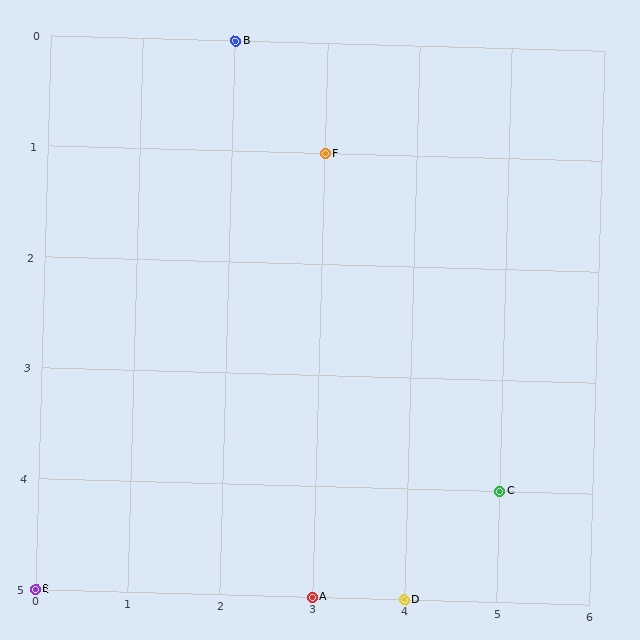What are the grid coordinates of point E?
Point E is at grid coordinates (0, 5).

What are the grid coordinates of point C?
Point C is at grid coordinates (5, 4).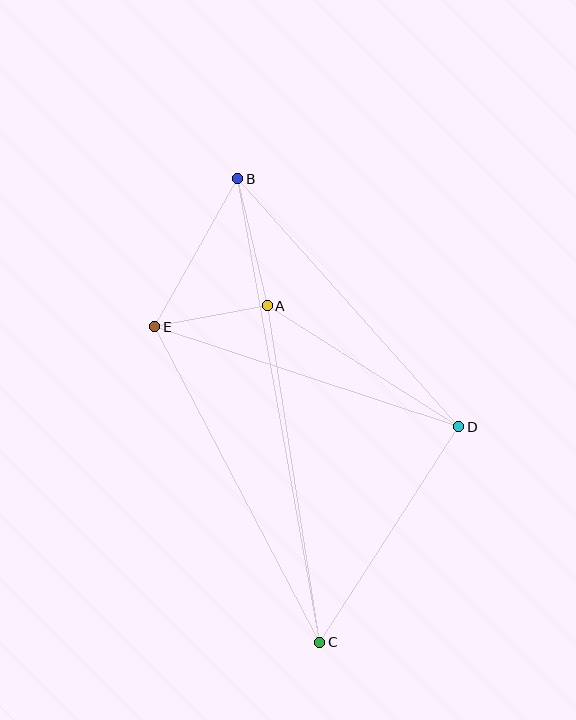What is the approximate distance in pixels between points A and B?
The distance between A and B is approximately 130 pixels.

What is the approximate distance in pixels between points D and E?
The distance between D and E is approximately 320 pixels.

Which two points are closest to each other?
Points A and E are closest to each other.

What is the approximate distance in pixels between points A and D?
The distance between A and D is approximately 227 pixels.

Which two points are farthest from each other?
Points B and C are farthest from each other.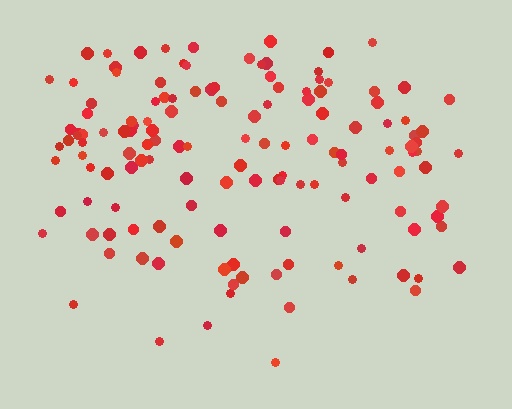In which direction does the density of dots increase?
From bottom to top, with the top side densest.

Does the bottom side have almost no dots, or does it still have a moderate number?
Still a moderate number, just noticeably fewer than the top.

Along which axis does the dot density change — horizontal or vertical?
Vertical.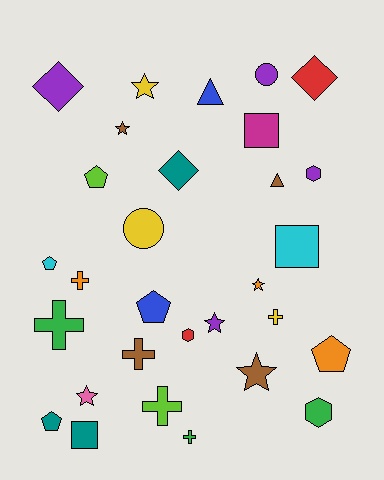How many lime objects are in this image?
There are 2 lime objects.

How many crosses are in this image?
There are 6 crosses.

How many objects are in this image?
There are 30 objects.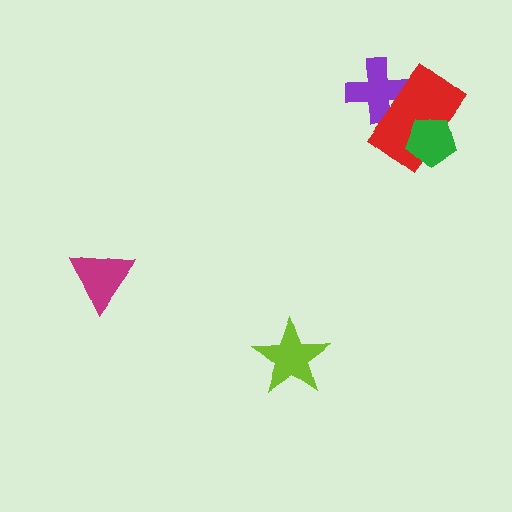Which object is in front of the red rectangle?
The green pentagon is in front of the red rectangle.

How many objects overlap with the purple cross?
1 object overlaps with the purple cross.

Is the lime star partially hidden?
No, no other shape covers it.